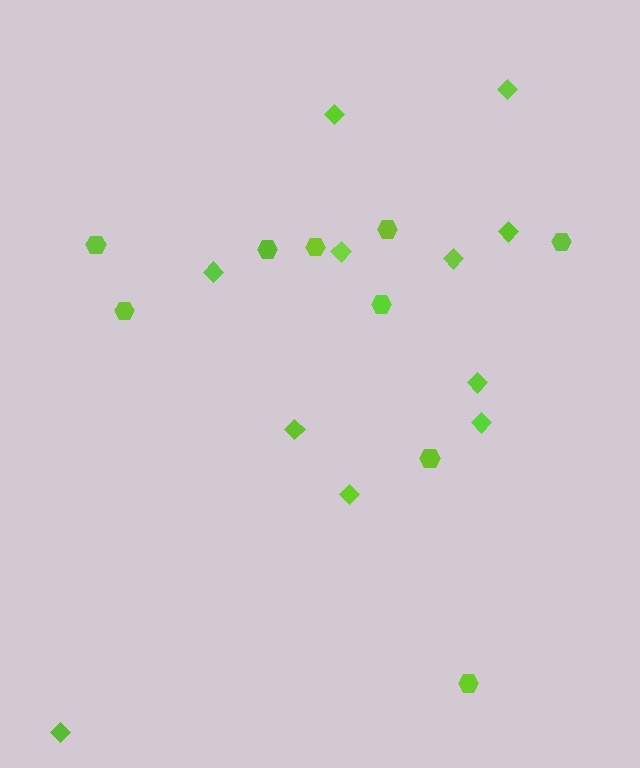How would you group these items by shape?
There are 2 groups: one group of hexagons (9) and one group of diamonds (11).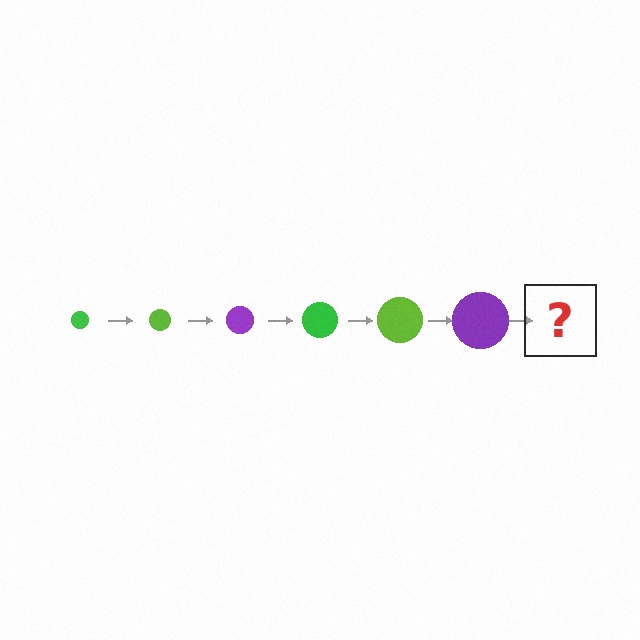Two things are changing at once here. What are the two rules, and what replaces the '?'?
The two rules are that the circle grows larger each step and the color cycles through green, lime, and purple. The '?' should be a green circle, larger than the previous one.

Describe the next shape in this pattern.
It should be a green circle, larger than the previous one.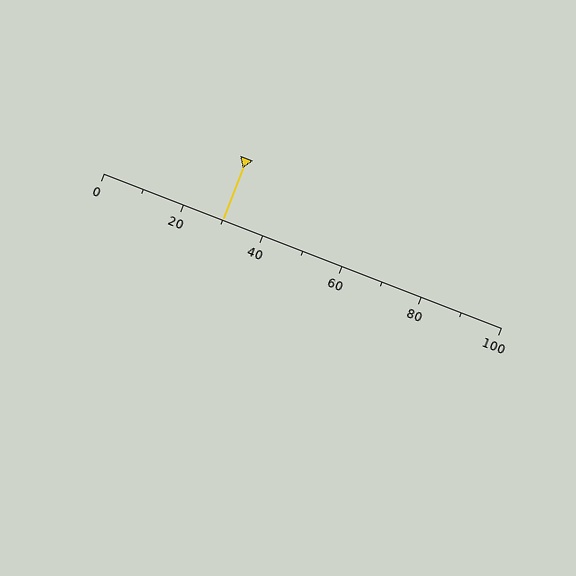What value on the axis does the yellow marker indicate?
The marker indicates approximately 30.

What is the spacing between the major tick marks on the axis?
The major ticks are spaced 20 apart.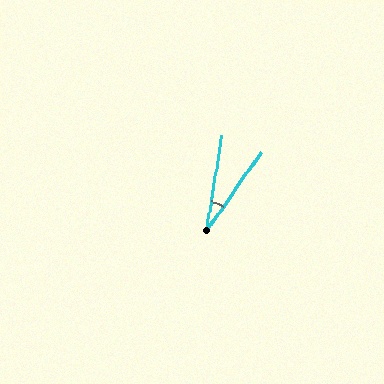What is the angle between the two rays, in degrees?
Approximately 26 degrees.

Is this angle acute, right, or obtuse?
It is acute.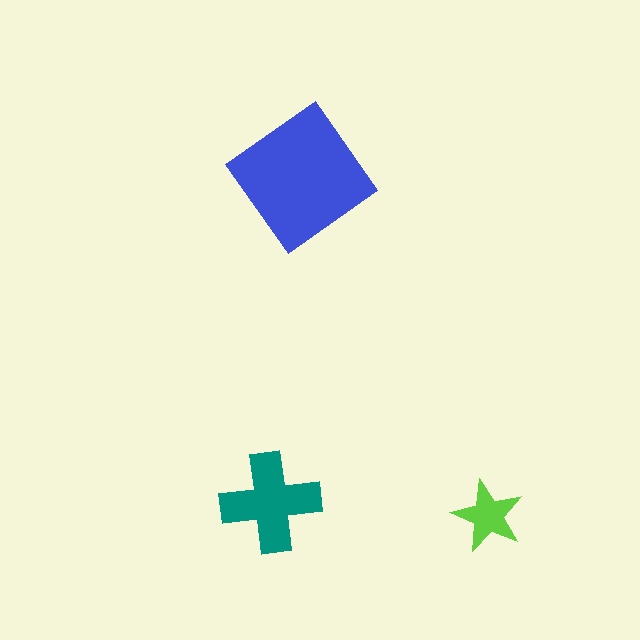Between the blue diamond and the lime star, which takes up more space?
The blue diamond.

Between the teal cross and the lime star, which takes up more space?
The teal cross.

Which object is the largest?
The blue diamond.